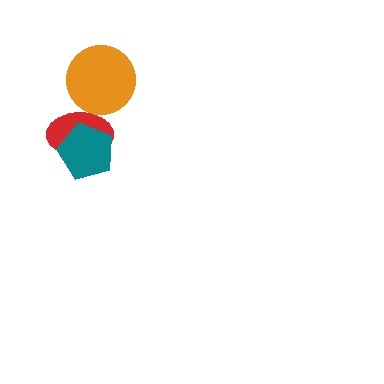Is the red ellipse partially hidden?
Yes, it is partially covered by another shape.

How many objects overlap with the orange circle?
1 object overlaps with the orange circle.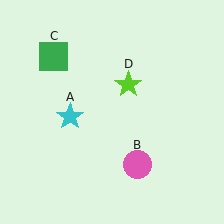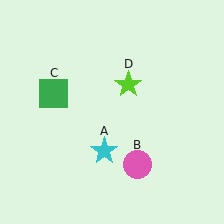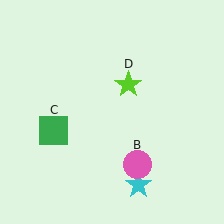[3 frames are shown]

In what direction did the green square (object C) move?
The green square (object C) moved down.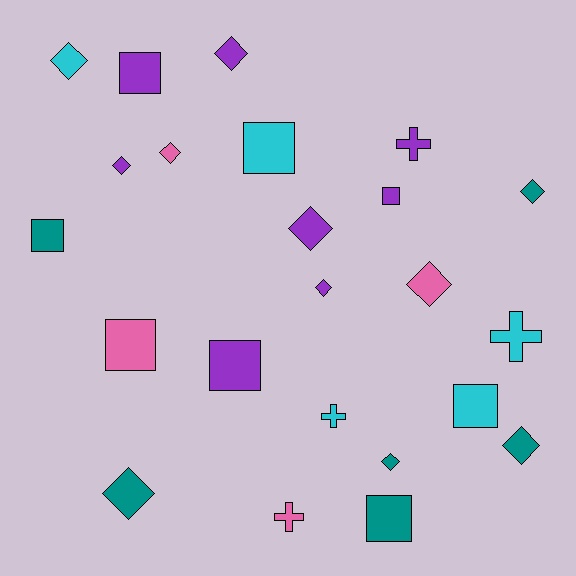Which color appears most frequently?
Purple, with 8 objects.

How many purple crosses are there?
There is 1 purple cross.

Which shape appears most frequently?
Diamond, with 11 objects.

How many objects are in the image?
There are 23 objects.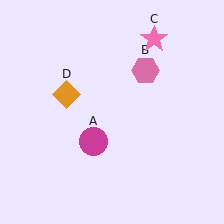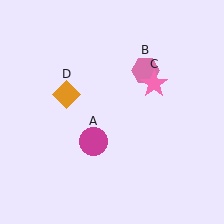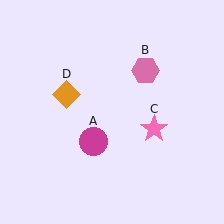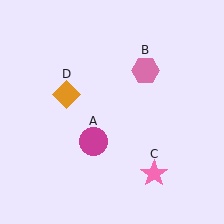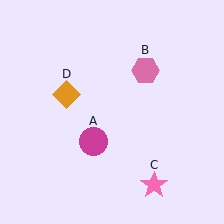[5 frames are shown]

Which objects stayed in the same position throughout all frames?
Magenta circle (object A) and pink hexagon (object B) and orange diamond (object D) remained stationary.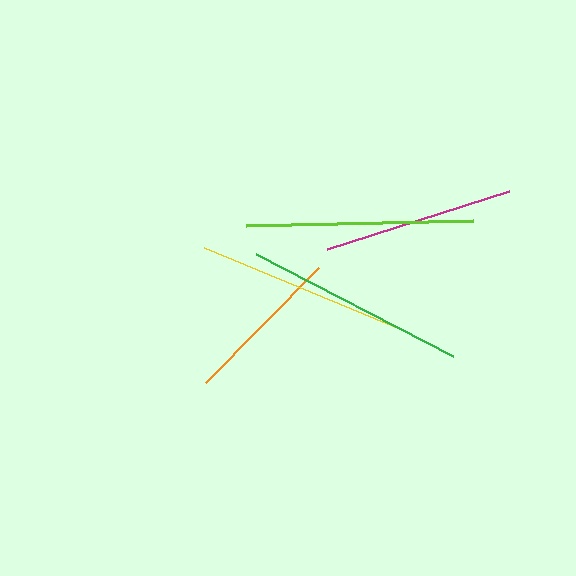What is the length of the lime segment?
The lime segment is approximately 227 pixels long.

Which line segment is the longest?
The lime line is the longest at approximately 227 pixels.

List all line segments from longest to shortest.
From longest to shortest: lime, green, yellow, magenta, orange.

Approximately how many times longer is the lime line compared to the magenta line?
The lime line is approximately 1.2 times the length of the magenta line.